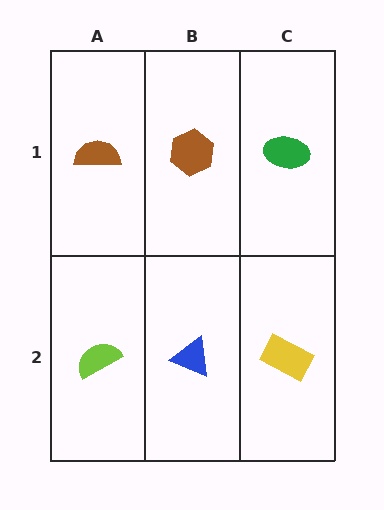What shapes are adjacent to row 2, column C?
A green ellipse (row 1, column C), a blue triangle (row 2, column B).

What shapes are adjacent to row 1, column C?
A yellow rectangle (row 2, column C), a brown hexagon (row 1, column B).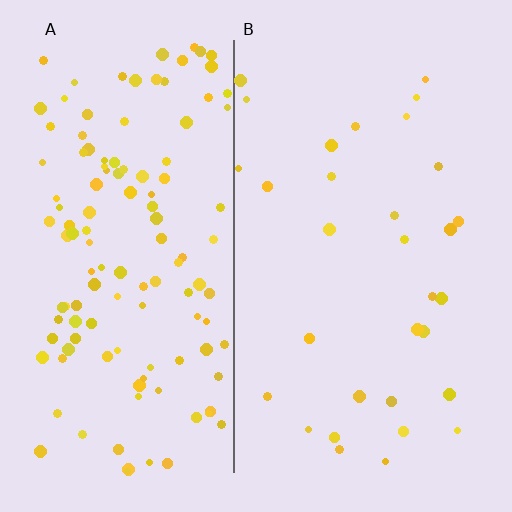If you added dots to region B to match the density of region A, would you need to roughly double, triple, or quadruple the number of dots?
Approximately quadruple.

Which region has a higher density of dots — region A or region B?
A (the left).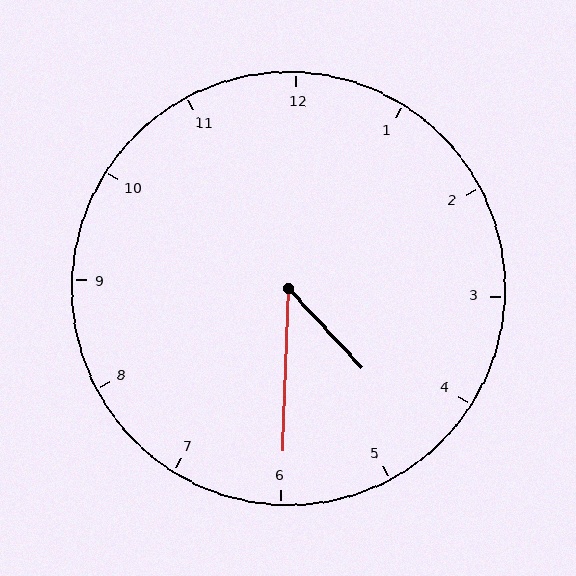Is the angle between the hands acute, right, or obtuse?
It is acute.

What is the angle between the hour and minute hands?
Approximately 45 degrees.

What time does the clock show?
4:30.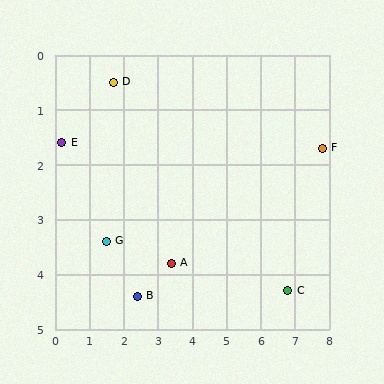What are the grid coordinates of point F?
Point F is at approximately (7.8, 1.7).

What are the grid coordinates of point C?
Point C is at approximately (6.8, 4.3).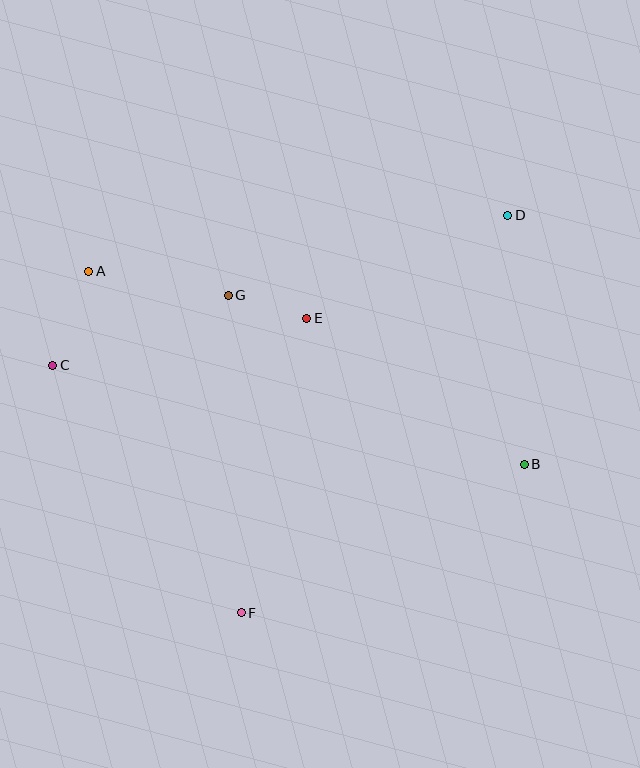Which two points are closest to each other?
Points E and G are closest to each other.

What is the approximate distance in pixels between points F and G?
The distance between F and G is approximately 318 pixels.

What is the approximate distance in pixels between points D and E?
The distance between D and E is approximately 226 pixels.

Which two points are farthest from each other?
Points B and C are farthest from each other.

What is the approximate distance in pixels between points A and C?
The distance between A and C is approximately 100 pixels.